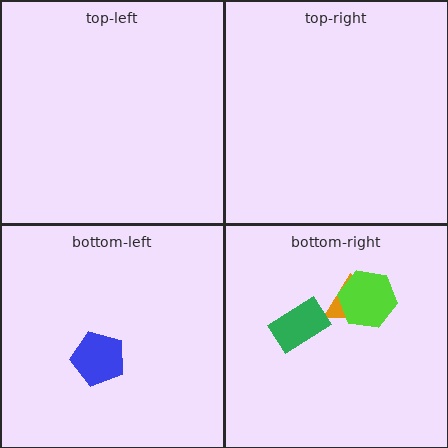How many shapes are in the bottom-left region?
1.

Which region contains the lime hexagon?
The bottom-right region.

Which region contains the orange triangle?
The bottom-right region.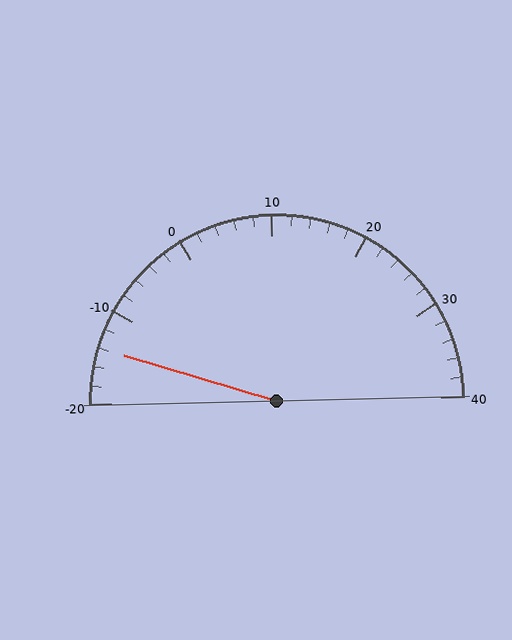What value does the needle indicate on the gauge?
The needle indicates approximately -14.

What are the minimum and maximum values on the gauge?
The gauge ranges from -20 to 40.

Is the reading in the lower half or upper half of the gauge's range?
The reading is in the lower half of the range (-20 to 40).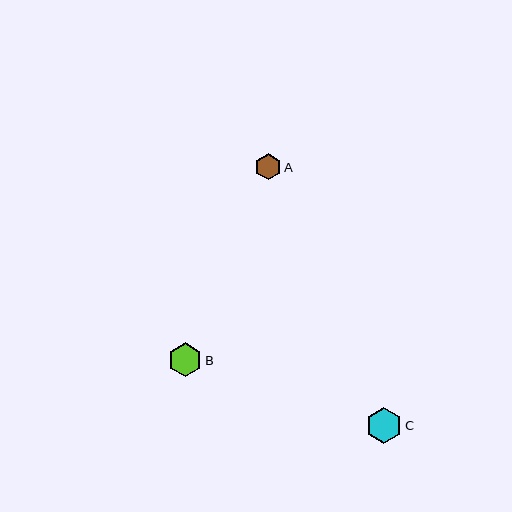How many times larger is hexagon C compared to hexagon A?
Hexagon C is approximately 1.4 times the size of hexagon A.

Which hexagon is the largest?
Hexagon C is the largest with a size of approximately 36 pixels.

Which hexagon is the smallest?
Hexagon A is the smallest with a size of approximately 26 pixels.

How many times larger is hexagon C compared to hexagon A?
Hexagon C is approximately 1.4 times the size of hexagon A.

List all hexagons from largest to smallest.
From largest to smallest: C, B, A.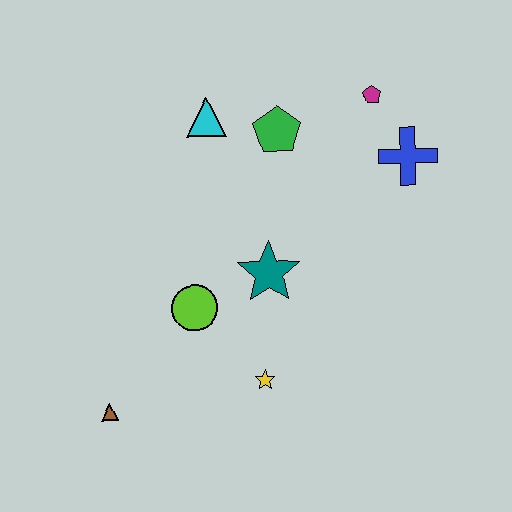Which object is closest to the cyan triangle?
The green pentagon is closest to the cyan triangle.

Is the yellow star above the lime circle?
No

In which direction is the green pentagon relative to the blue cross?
The green pentagon is to the left of the blue cross.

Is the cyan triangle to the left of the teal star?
Yes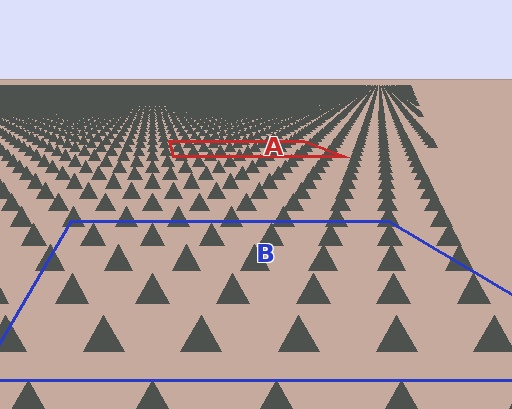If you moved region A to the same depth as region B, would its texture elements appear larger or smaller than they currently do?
They would appear larger. At a closer depth, the same texture elements are projected at a bigger on-screen size.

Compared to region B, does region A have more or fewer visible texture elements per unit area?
Region A has more texture elements per unit area — they are packed more densely because it is farther away.